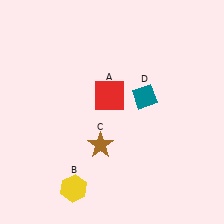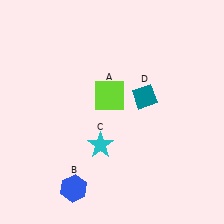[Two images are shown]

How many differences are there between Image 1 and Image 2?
There are 3 differences between the two images.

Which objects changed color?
A changed from red to lime. B changed from yellow to blue. C changed from brown to cyan.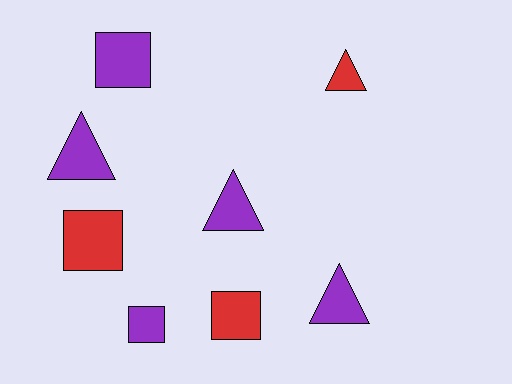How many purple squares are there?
There are 2 purple squares.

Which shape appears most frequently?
Square, with 4 objects.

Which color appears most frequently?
Purple, with 5 objects.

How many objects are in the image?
There are 8 objects.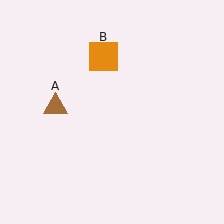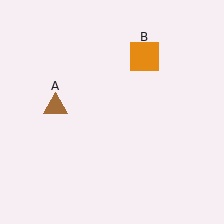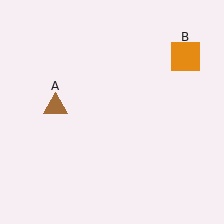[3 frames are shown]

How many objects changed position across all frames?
1 object changed position: orange square (object B).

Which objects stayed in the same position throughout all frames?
Brown triangle (object A) remained stationary.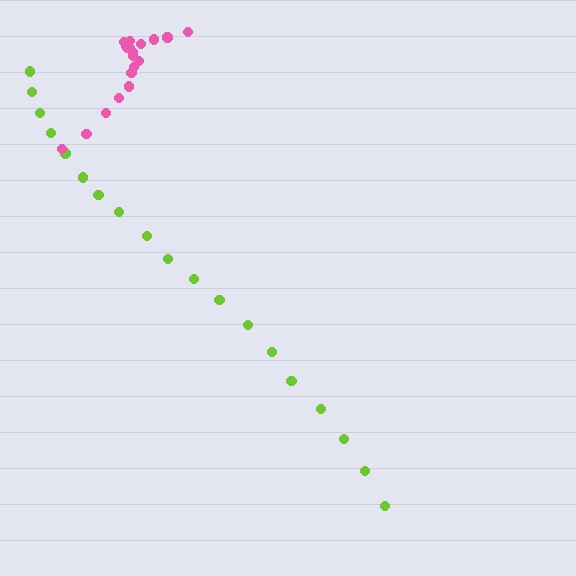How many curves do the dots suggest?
There are 2 distinct paths.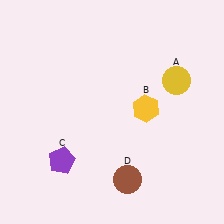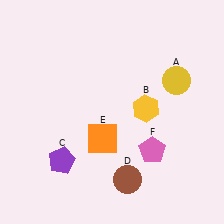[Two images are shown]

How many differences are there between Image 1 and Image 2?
There are 2 differences between the two images.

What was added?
An orange square (E), a pink pentagon (F) were added in Image 2.